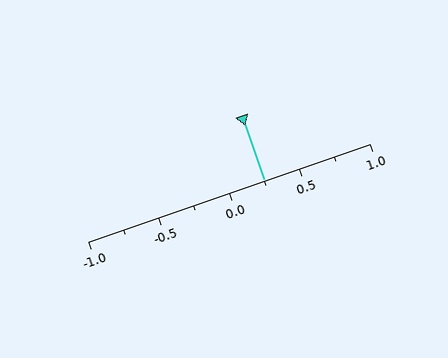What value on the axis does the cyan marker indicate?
The marker indicates approximately 0.25.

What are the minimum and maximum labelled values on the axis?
The axis runs from -1.0 to 1.0.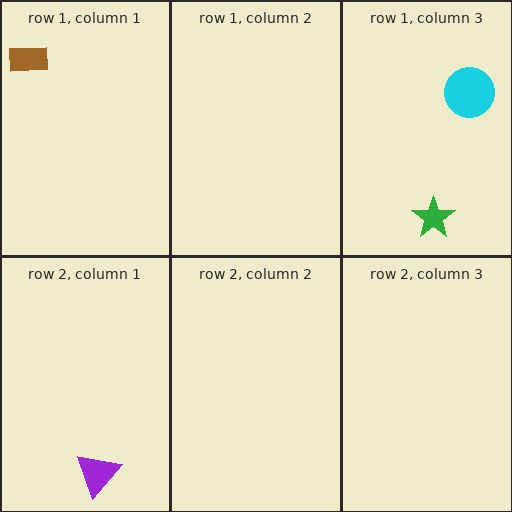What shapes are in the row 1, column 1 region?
The brown rectangle.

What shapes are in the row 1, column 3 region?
The green star, the cyan circle.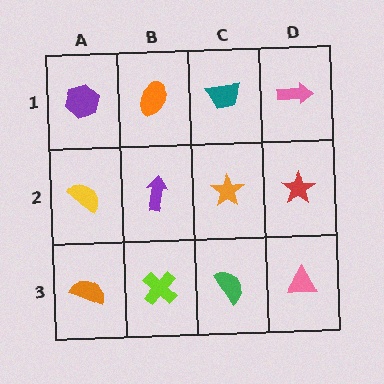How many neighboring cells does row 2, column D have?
3.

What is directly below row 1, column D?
A red star.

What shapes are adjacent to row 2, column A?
A purple hexagon (row 1, column A), an orange semicircle (row 3, column A), a purple arrow (row 2, column B).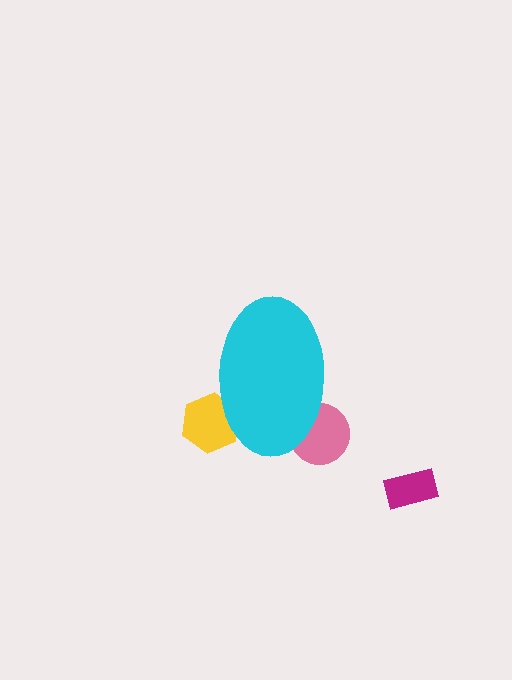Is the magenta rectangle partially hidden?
No, the magenta rectangle is fully visible.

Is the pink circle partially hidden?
Yes, the pink circle is partially hidden behind the cyan ellipse.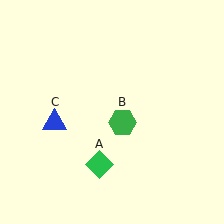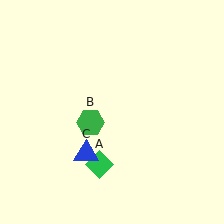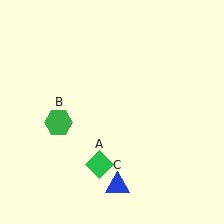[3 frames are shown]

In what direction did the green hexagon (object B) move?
The green hexagon (object B) moved left.